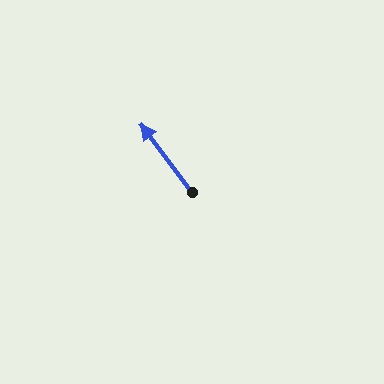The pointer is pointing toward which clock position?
Roughly 11 o'clock.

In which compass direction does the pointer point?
Northwest.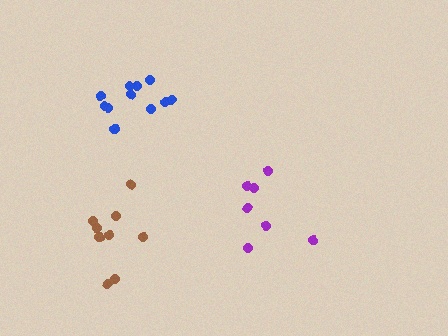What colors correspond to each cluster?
The clusters are colored: purple, brown, blue.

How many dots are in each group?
Group 1: 7 dots, Group 2: 10 dots, Group 3: 12 dots (29 total).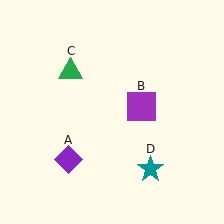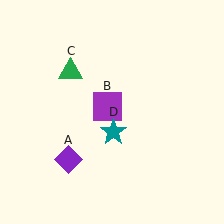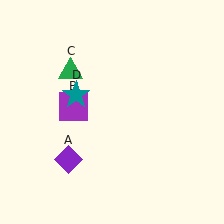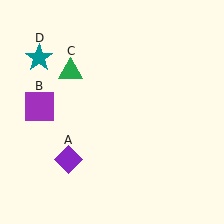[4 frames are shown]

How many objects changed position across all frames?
2 objects changed position: purple square (object B), teal star (object D).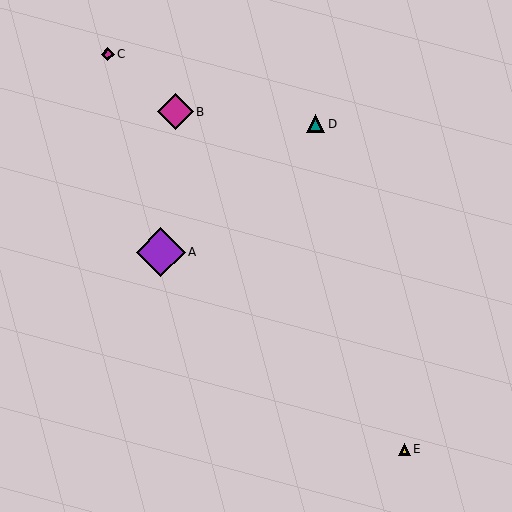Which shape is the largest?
The purple diamond (labeled A) is the largest.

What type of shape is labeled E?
Shape E is a yellow triangle.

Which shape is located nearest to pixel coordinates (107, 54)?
The magenta diamond (labeled C) at (108, 54) is nearest to that location.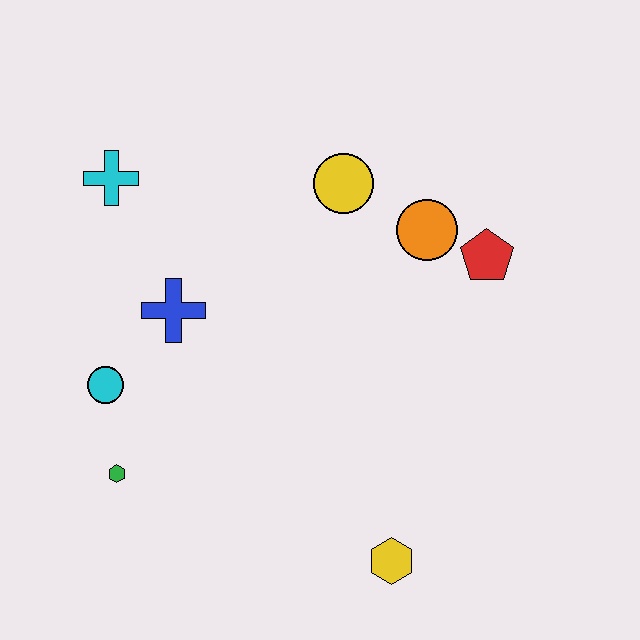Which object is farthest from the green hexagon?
The red pentagon is farthest from the green hexagon.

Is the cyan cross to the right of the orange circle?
No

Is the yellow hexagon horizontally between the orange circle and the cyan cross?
Yes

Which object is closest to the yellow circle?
The orange circle is closest to the yellow circle.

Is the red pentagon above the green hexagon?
Yes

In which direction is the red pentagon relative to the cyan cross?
The red pentagon is to the right of the cyan cross.